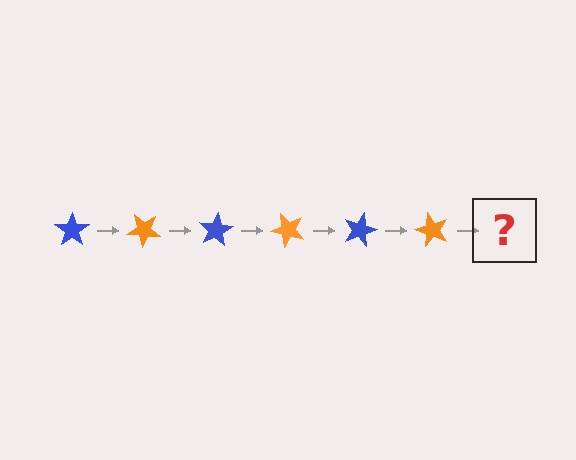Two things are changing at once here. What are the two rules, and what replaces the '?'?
The two rules are that it rotates 40 degrees each step and the color cycles through blue and orange. The '?' should be a blue star, rotated 240 degrees from the start.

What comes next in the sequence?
The next element should be a blue star, rotated 240 degrees from the start.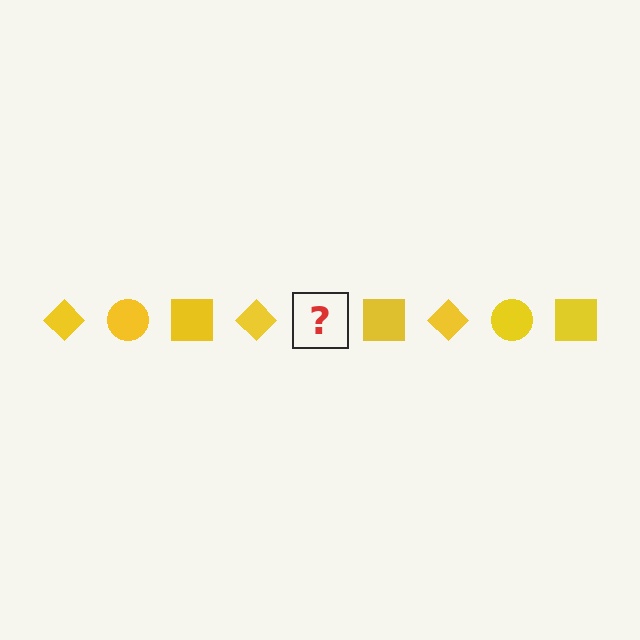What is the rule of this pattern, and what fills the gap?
The rule is that the pattern cycles through diamond, circle, square shapes in yellow. The gap should be filled with a yellow circle.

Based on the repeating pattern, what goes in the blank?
The blank should be a yellow circle.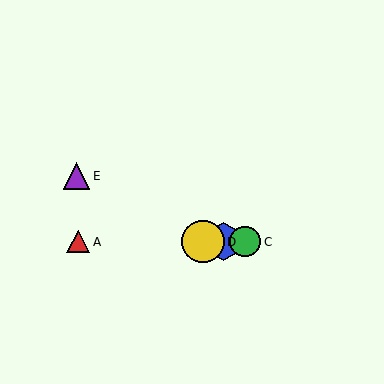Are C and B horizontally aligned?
Yes, both are at y≈242.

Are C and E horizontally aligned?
No, C is at y≈242 and E is at y≈176.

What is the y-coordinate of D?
Object D is at y≈242.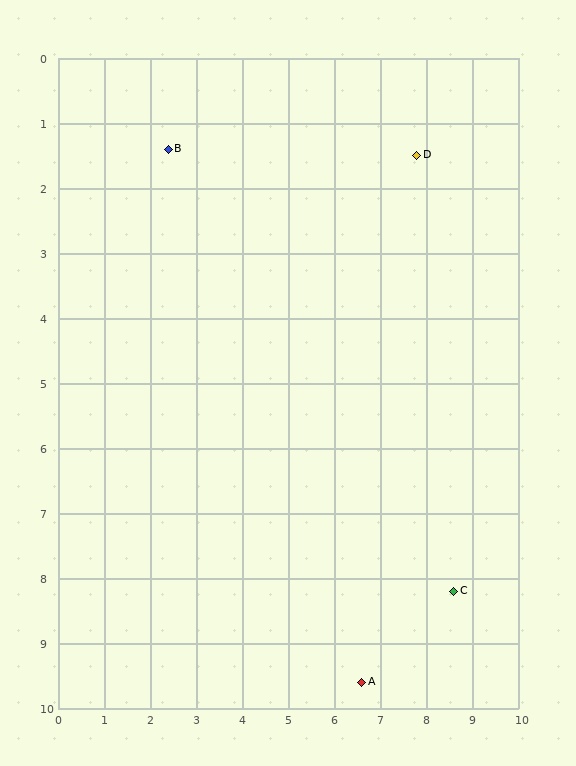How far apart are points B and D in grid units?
Points B and D are about 5.4 grid units apart.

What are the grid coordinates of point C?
Point C is at approximately (8.6, 8.2).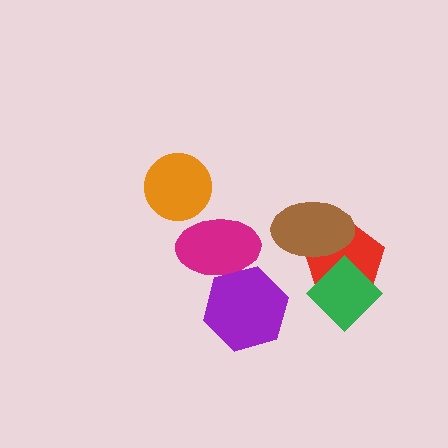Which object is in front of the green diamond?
The brown ellipse is in front of the green diamond.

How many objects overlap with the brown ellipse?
2 objects overlap with the brown ellipse.